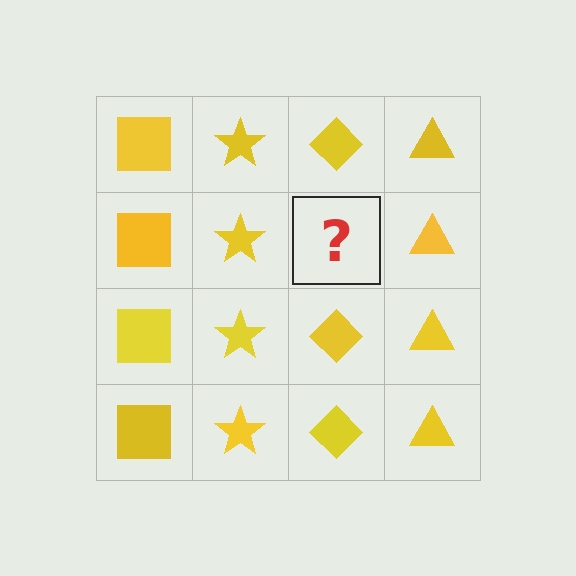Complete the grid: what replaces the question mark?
The question mark should be replaced with a yellow diamond.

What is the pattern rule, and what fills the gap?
The rule is that each column has a consistent shape. The gap should be filled with a yellow diamond.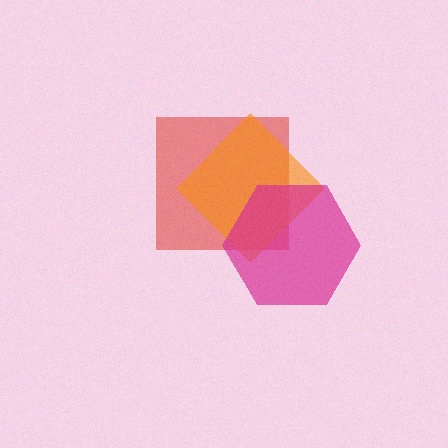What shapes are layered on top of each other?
The layered shapes are: a red square, an orange diamond, a magenta hexagon.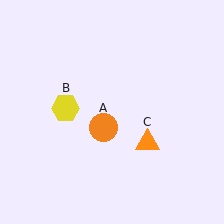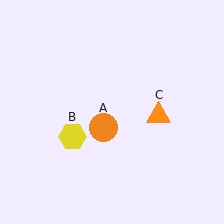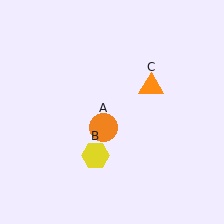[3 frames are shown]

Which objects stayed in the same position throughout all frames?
Orange circle (object A) remained stationary.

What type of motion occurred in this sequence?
The yellow hexagon (object B), orange triangle (object C) rotated counterclockwise around the center of the scene.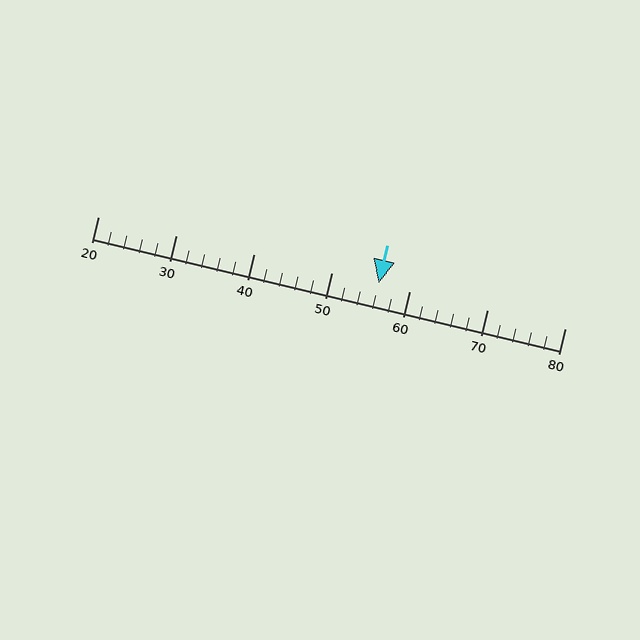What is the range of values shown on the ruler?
The ruler shows values from 20 to 80.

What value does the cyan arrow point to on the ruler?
The cyan arrow points to approximately 56.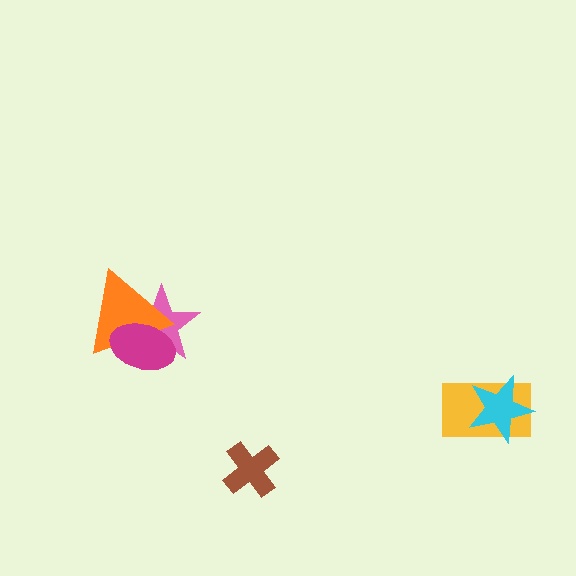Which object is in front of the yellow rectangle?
The cyan star is in front of the yellow rectangle.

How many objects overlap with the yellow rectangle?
1 object overlaps with the yellow rectangle.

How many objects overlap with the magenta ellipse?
2 objects overlap with the magenta ellipse.